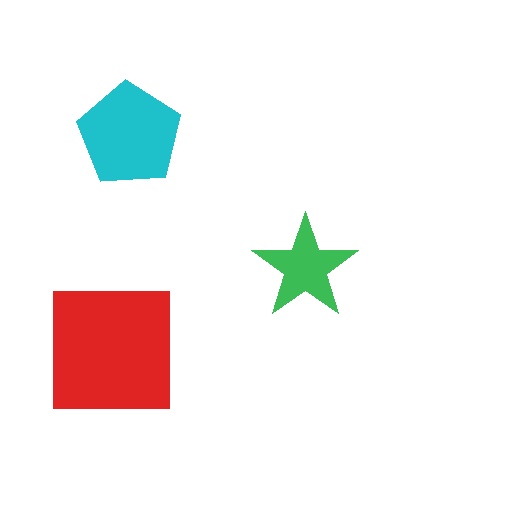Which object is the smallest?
The green star.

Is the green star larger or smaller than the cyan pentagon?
Smaller.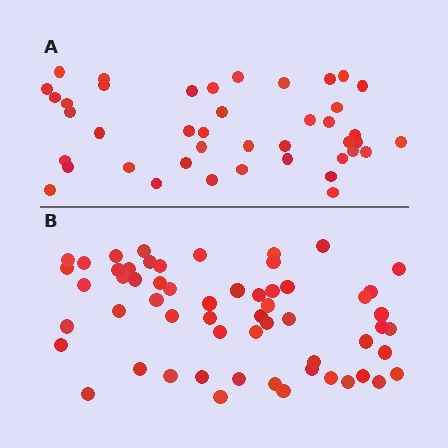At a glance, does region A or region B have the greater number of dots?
Region B (the bottom region) has more dots.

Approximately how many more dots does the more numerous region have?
Region B has approximately 15 more dots than region A.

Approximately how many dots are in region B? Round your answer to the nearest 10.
About 60 dots. (The exact count is 58, which rounds to 60.)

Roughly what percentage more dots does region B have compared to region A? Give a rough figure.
About 40% more.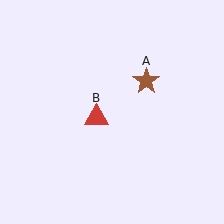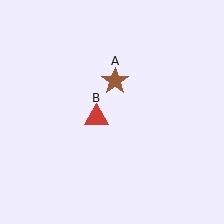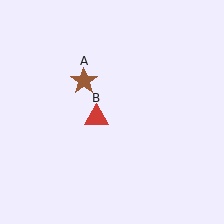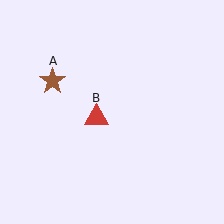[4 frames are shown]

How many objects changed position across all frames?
1 object changed position: brown star (object A).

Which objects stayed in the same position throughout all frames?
Red triangle (object B) remained stationary.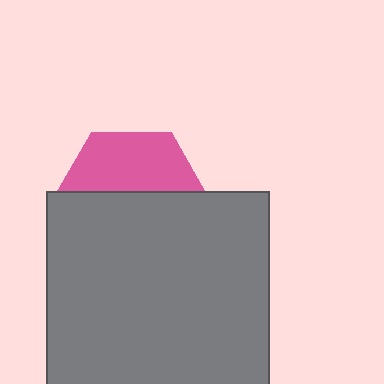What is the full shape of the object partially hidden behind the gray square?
The partially hidden object is a pink hexagon.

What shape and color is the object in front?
The object in front is a gray square.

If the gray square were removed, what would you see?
You would see the complete pink hexagon.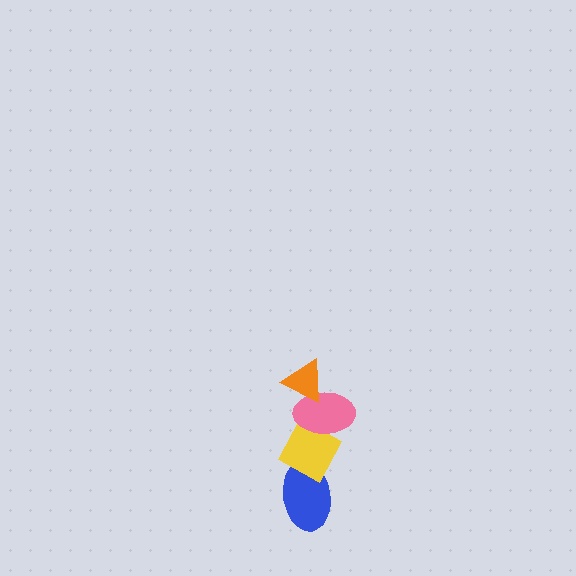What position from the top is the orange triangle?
The orange triangle is 1st from the top.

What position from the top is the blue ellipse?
The blue ellipse is 4th from the top.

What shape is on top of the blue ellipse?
The yellow diamond is on top of the blue ellipse.